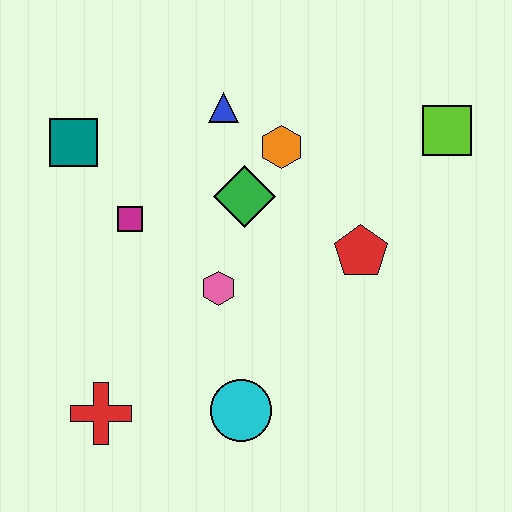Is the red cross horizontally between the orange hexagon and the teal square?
Yes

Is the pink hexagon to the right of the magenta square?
Yes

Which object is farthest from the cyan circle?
The lime square is farthest from the cyan circle.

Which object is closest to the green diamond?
The orange hexagon is closest to the green diamond.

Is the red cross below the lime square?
Yes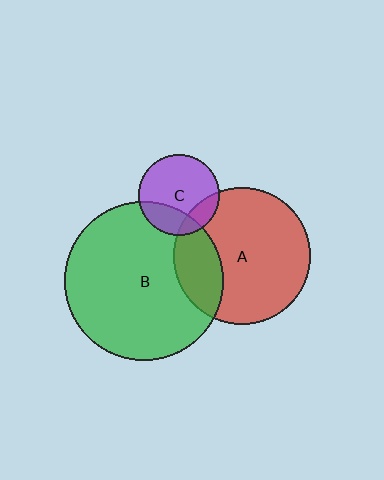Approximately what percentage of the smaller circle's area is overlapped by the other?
Approximately 25%.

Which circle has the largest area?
Circle B (green).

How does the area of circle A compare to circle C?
Approximately 2.9 times.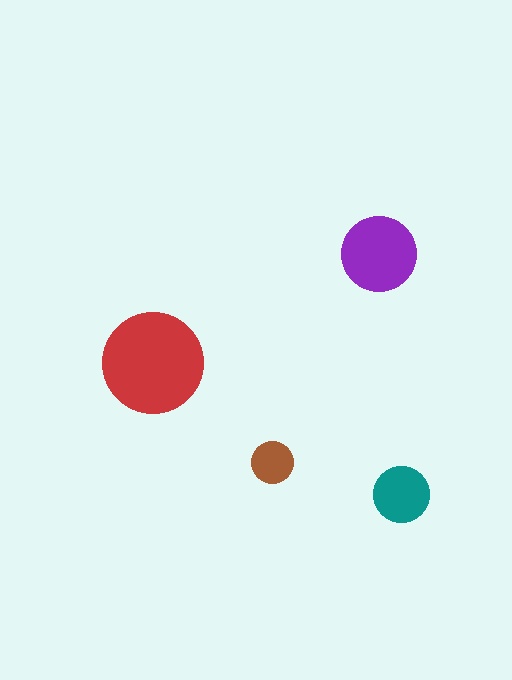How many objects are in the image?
There are 4 objects in the image.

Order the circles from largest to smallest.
the red one, the purple one, the teal one, the brown one.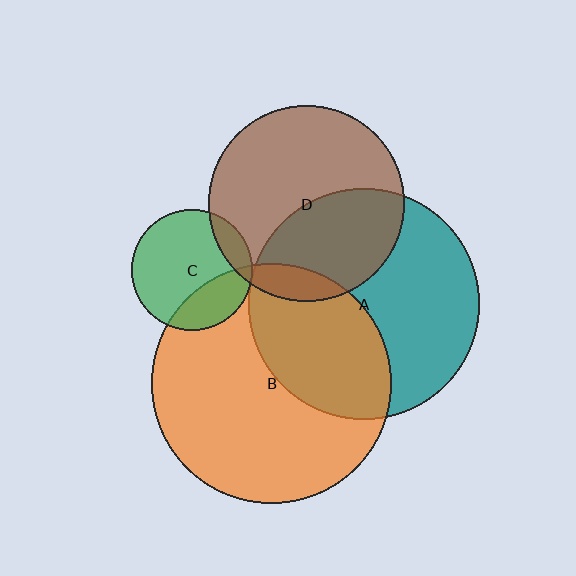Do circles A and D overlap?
Yes.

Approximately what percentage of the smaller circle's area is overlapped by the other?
Approximately 40%.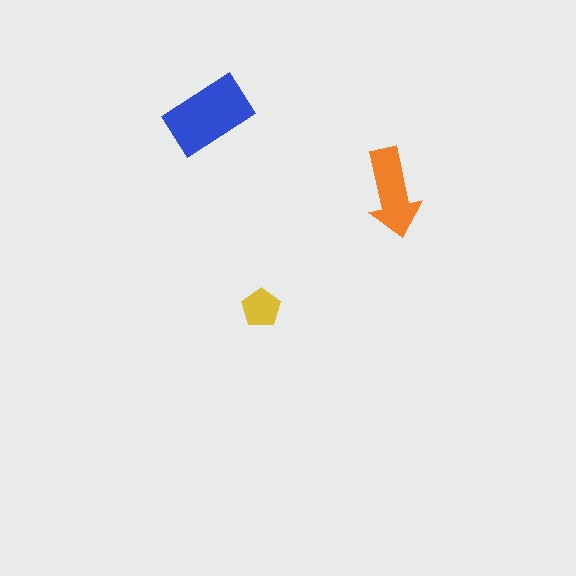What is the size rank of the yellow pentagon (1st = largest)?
3rd.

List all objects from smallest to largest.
The yellow pentagon, the orange arrow, the blue rectangle.